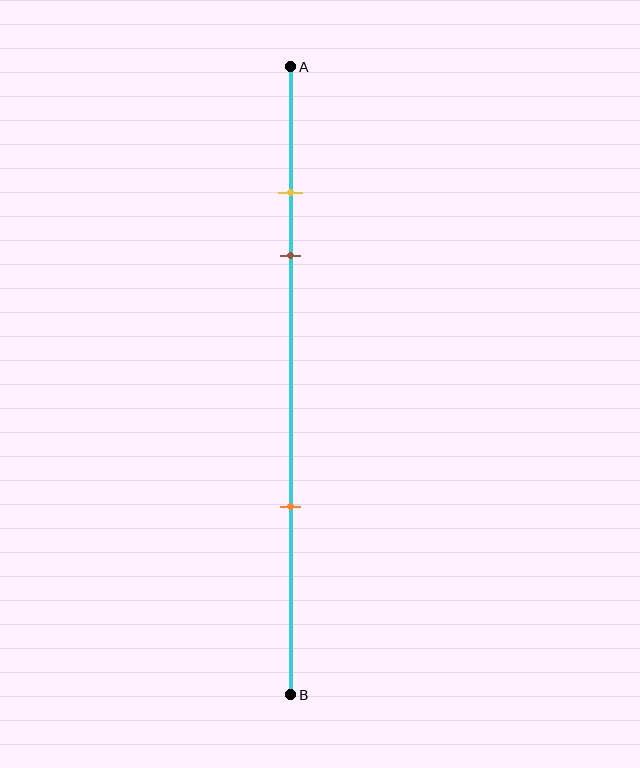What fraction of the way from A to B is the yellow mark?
The yellow mark is approximately 20% (0.2) of the way from A to B.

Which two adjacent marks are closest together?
The yellow and brown marks are the closest adjacent pair.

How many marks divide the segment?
There are 3 marks dividing the segment.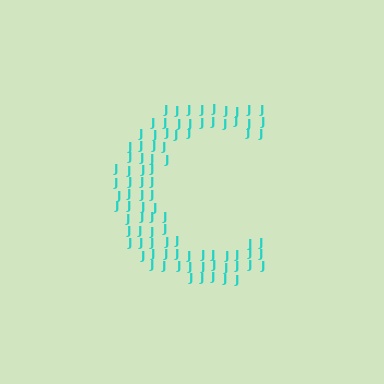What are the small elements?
The small elements are letter J's.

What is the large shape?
The large shape is the letter C.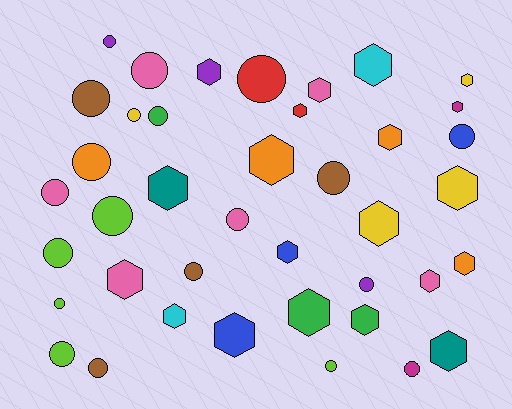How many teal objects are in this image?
There are 2 teal objects.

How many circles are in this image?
There are 20 circles.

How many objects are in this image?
There are 40 objects.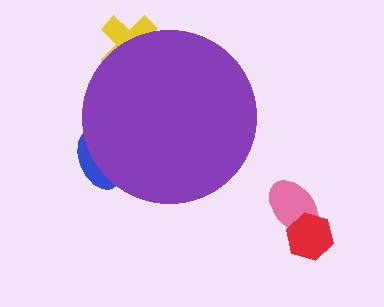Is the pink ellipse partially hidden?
No, the pink ellipse is fully visible.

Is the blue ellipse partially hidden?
Yes, the blue ellipse is partially hidden behind the purple circle.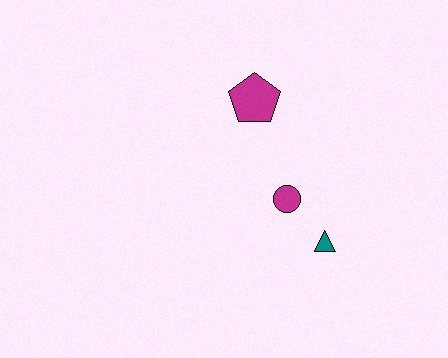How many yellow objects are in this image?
There are no yellow objects.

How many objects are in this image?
There are 3 objects.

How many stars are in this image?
There are no stars.